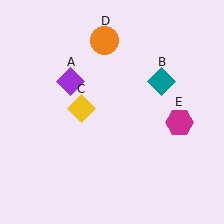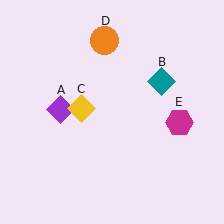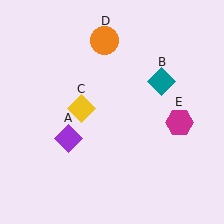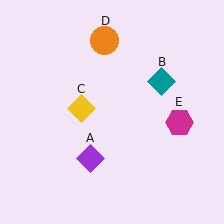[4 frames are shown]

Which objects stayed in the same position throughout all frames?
Teal diamond (object B) and yellow diamond (object C) and orange circle (object D) and magenta hexagon (object E) remained stationary.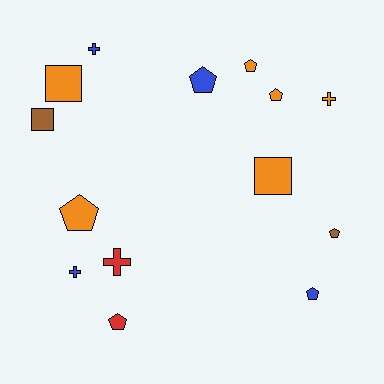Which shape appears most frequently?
Pentagon, with 7 objects.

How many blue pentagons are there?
There are 2 blue pentagons.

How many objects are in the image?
There are 14 objects.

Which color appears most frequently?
Orange, with 6 objects.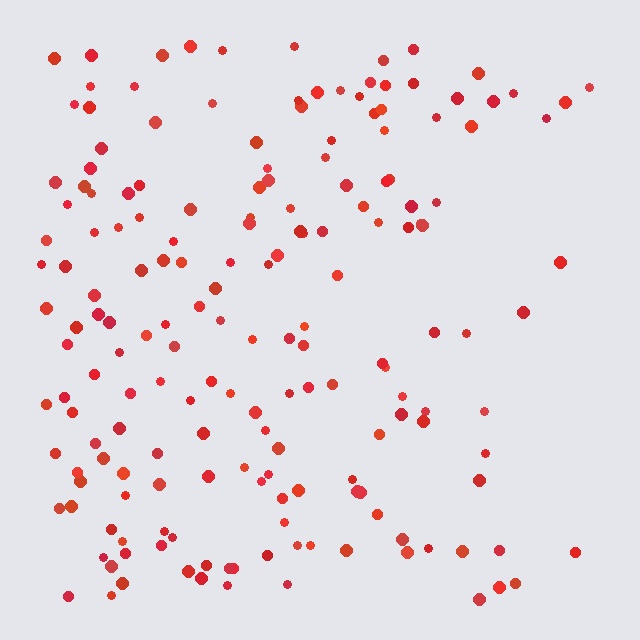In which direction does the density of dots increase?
From right to left, with the left side densest.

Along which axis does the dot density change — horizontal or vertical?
Horizontal.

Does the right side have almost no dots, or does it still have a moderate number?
Still a moderate number, just noticeably fewer than the left.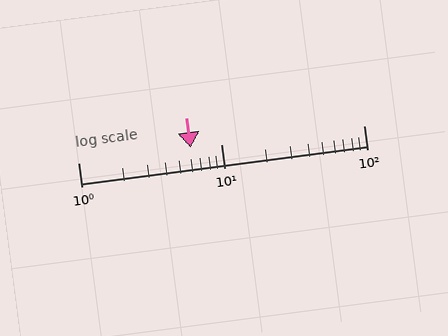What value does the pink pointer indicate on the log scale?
The pointer indicates approximately 6.1.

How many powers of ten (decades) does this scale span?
The scale spans 2 decades, from 1 to 100.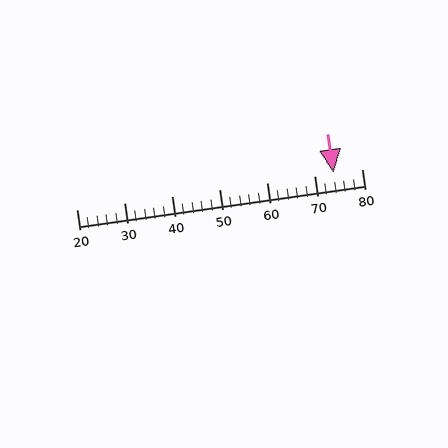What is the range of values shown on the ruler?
The ruler shows values from 20 to 80.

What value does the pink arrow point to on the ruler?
The pink arrow points to approximately 74.